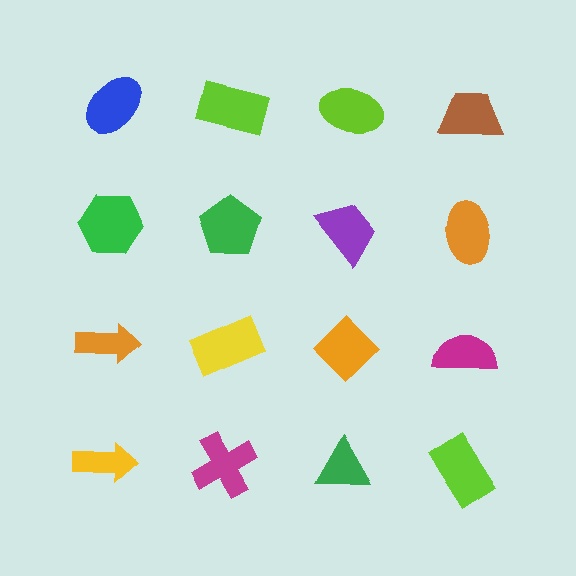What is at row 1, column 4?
A brown trapezoid.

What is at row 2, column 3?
A purple trapezoid.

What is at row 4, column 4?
A lime rectangle.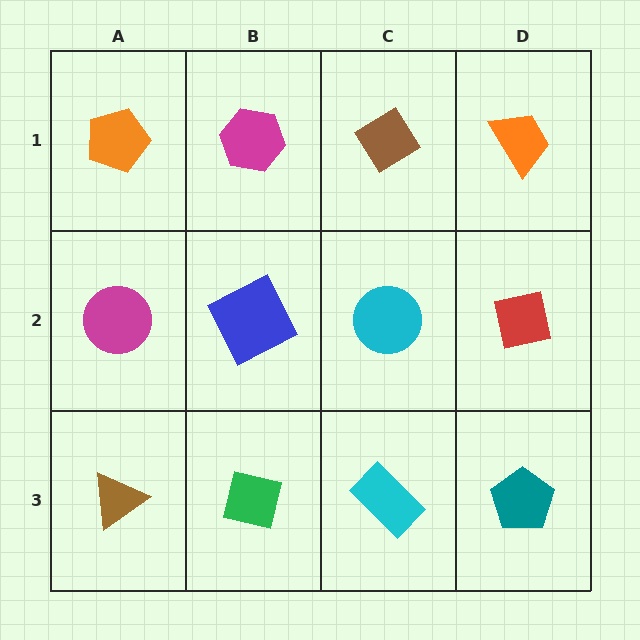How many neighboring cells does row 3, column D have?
2.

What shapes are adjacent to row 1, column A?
A magenta circle (row 2, column A), a magenta hexagon (row 1, column B).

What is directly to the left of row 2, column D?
A cyan circle.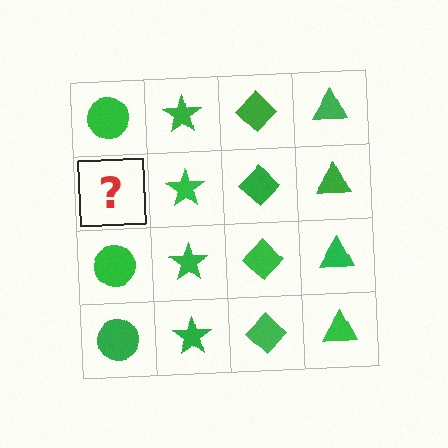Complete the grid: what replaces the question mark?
The question mark should be replaced with a green circle.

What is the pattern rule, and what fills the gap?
The rule is that each column has a consistent shape. The gap should be filled with a green circle.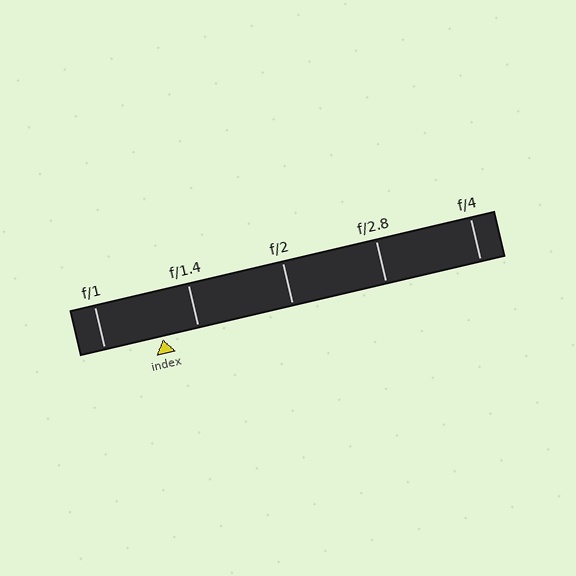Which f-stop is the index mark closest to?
The index mark is closest to f/1.4.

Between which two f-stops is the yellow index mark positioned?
The index mark is between f/1 and f/1.4.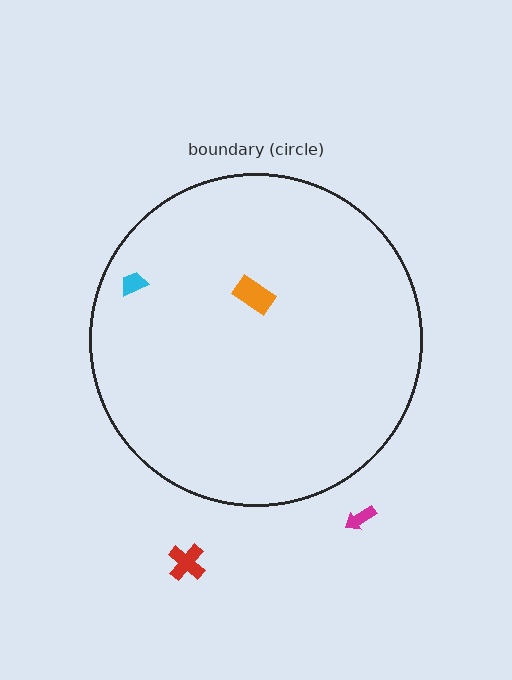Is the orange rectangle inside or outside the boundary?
Inside.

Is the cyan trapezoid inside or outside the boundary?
Inside.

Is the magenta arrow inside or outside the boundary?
Outside.